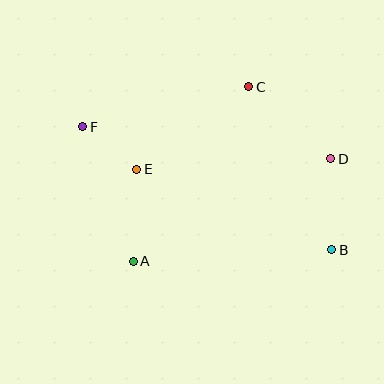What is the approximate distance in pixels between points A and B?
The distance between A and B is approximately 199 pixels.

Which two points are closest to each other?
Points E and F are closest to each other.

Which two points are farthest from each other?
Points B and F are farthest from each other.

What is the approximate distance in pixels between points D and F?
The distance between D and F is approximately 250 pixels.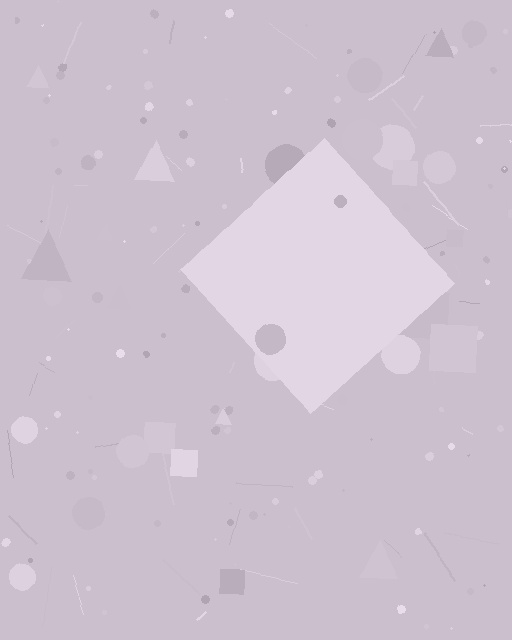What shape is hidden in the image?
A diamond is hidden in the image.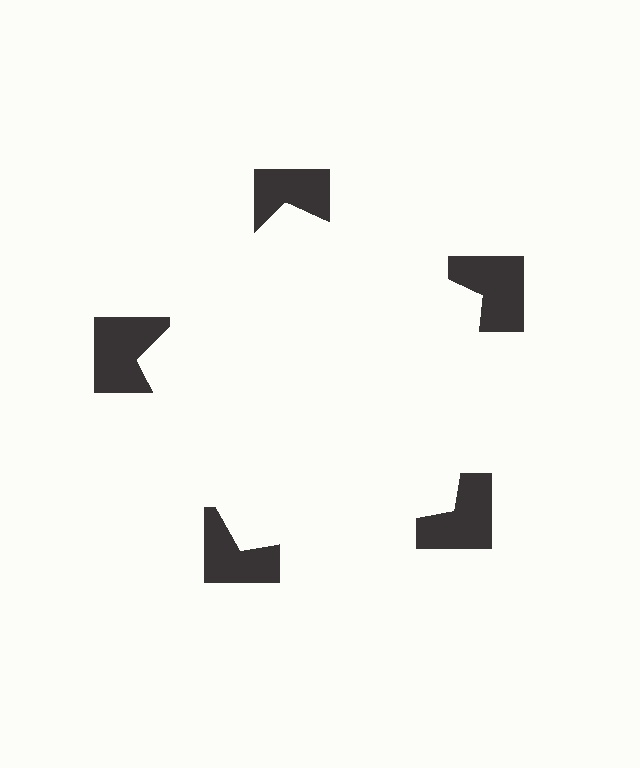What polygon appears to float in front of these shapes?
An illusory pentagon — its edges are inferred from the aligned wedge cuts in the notched squares, not physically drawn.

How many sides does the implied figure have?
5 sides.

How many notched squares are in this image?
There are 5 — one at each vertex of the illusory pentagon.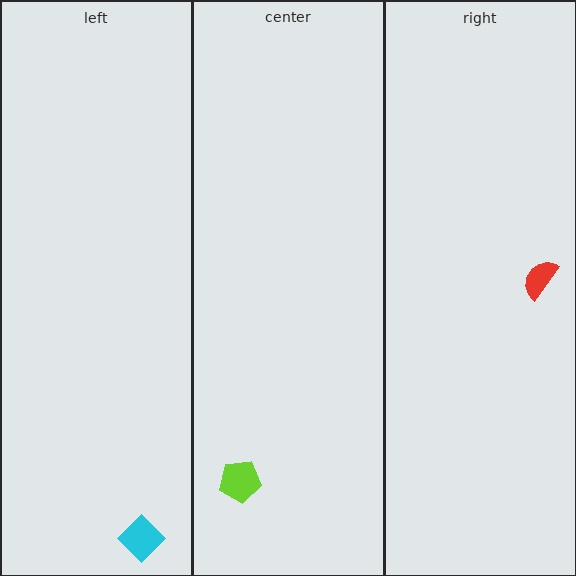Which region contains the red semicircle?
The right region.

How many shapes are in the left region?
1.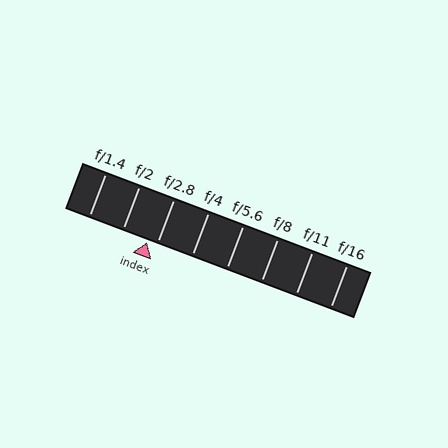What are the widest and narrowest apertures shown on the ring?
The widest aperture shown is f/1.4 and the narrowest is f/16.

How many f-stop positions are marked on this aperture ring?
There are 8 f-stop positions marked.